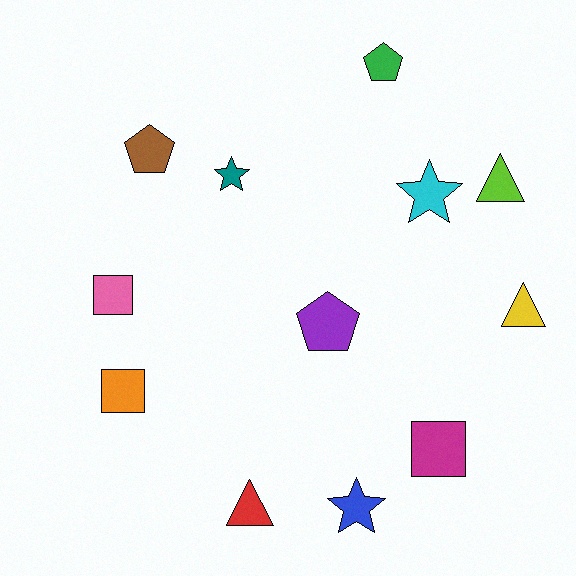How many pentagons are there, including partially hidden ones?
There are 3 pentagons.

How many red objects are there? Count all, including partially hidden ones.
There is 1 red object.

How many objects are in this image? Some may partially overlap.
There are 12 objects.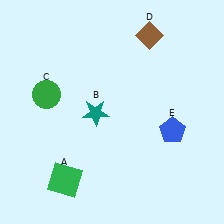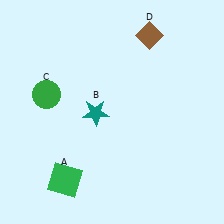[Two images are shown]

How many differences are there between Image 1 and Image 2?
There is 1 difference between the two images.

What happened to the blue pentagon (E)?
The blue pentagon (E) was removed in Image 2. It was in the bottom-right area of Image 1.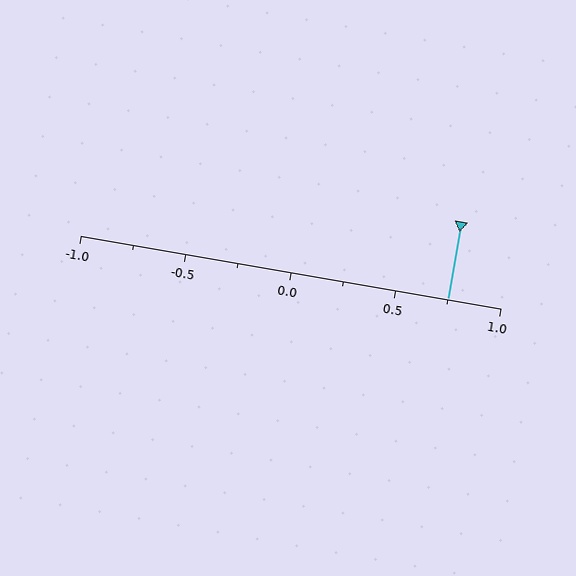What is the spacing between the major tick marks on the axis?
The major ticks are spaced 0.5 apart.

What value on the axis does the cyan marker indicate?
The marker indicates approximately 0.75.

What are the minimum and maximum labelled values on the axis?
The axis runs from -1.0 to 1.0.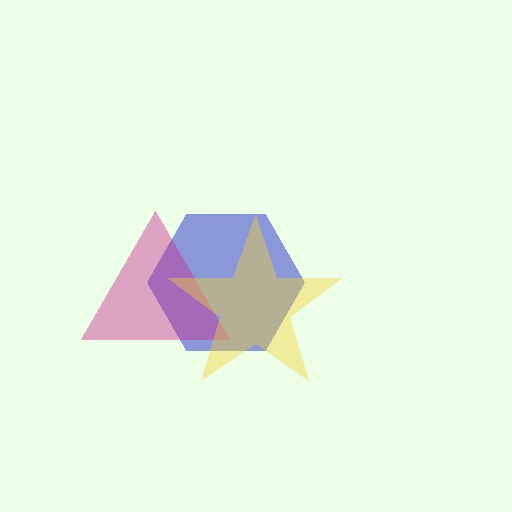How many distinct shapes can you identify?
There are 3 distinct shapes: a blue hexagon, a magenta triangle, a yellow star.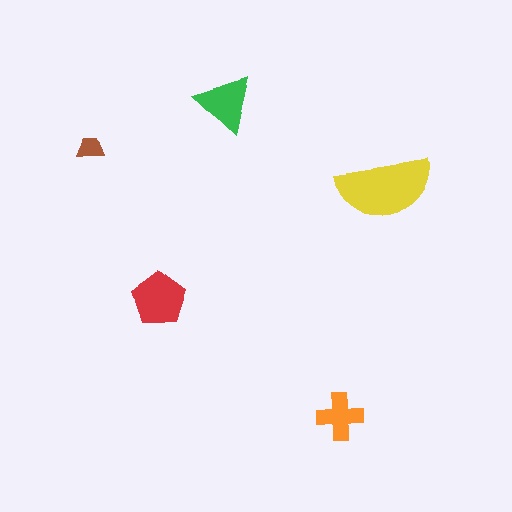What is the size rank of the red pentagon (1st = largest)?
2nd.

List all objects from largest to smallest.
The yellow semicircle, the red pentagon, the green triangle, the orange cross, the brown trapezoid.